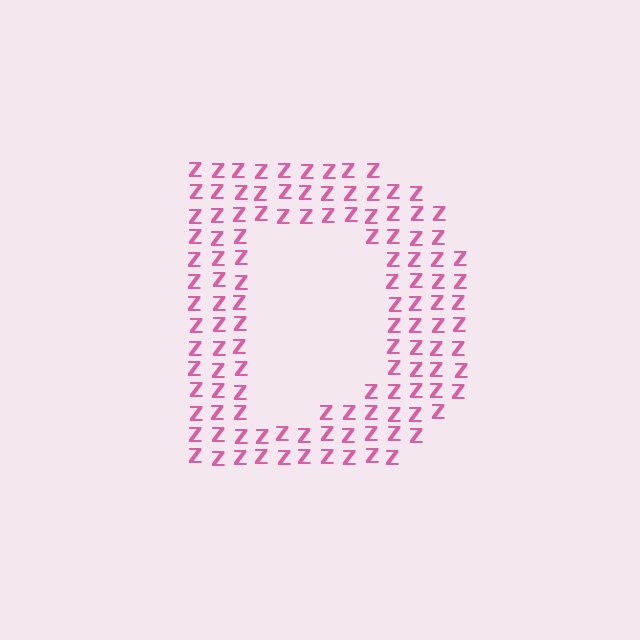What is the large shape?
The large shape is the letter D.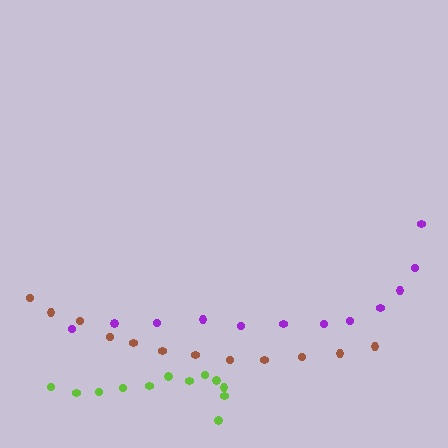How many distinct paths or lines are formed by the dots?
There are 3 distinct paths.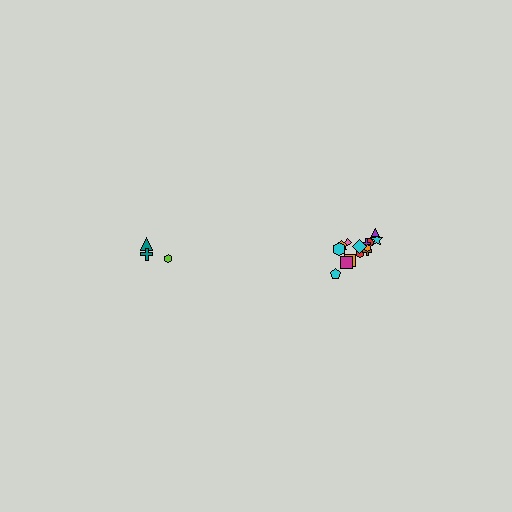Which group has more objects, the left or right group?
The right group.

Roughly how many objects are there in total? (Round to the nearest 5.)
Roughly 20 objects in total.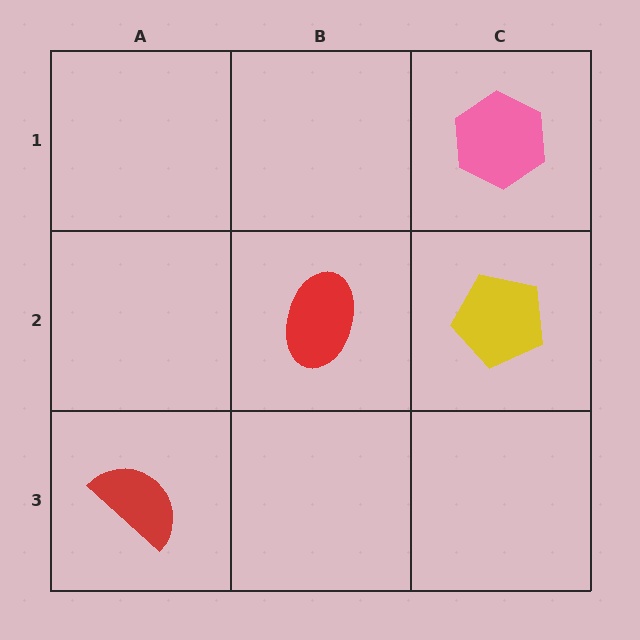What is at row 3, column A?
A red semicircle.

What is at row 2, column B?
A red ellipse.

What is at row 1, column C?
A pink hexagon.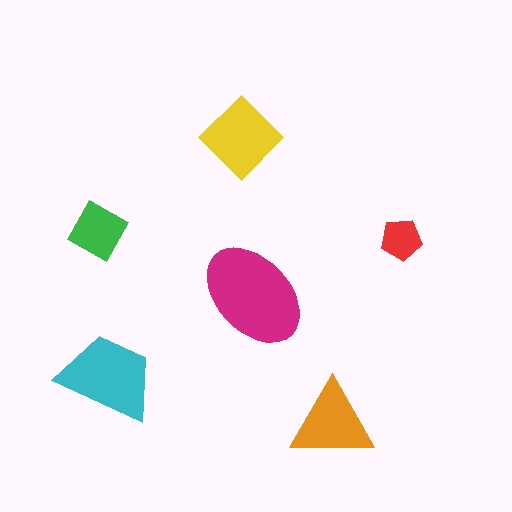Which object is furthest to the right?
The red pentagon is rightmost.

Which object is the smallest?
The red pentagon.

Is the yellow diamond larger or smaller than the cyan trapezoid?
Smaller.